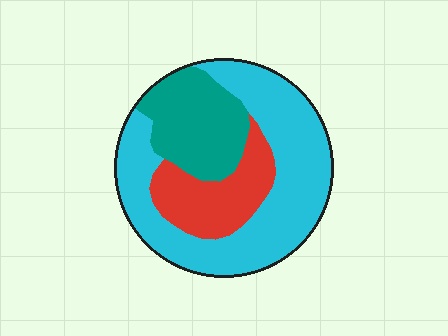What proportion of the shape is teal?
Teal covers 24% of the shape.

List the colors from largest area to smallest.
From largest to smallest: cyan, teal, red.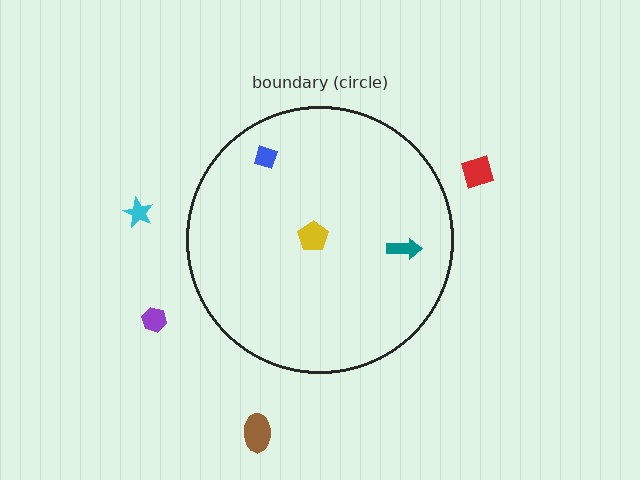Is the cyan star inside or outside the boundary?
Outside.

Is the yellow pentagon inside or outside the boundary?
Inside.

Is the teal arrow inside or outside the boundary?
Inside.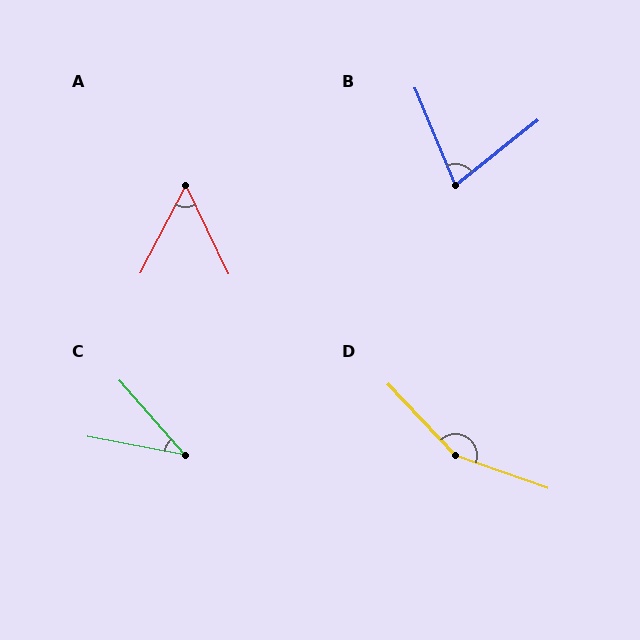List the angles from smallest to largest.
C (38°), A (53°), B (74°), D (153°).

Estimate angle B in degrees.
Approximately 74 degrees.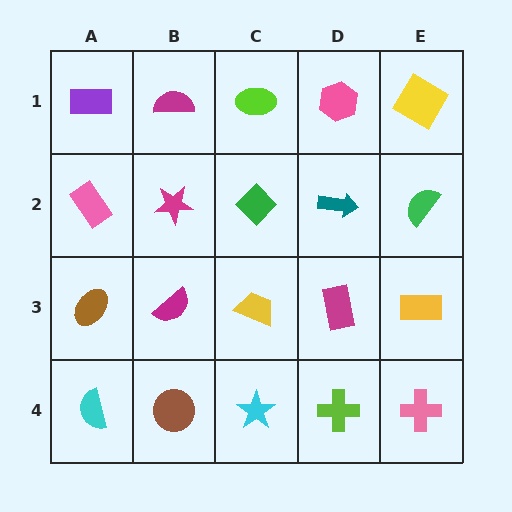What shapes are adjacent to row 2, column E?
A yellow diamond (row 1, column E), a yellow rectangle (row 3, column E), a teal arrow (row 2, column D).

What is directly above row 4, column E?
A yellow rectangle.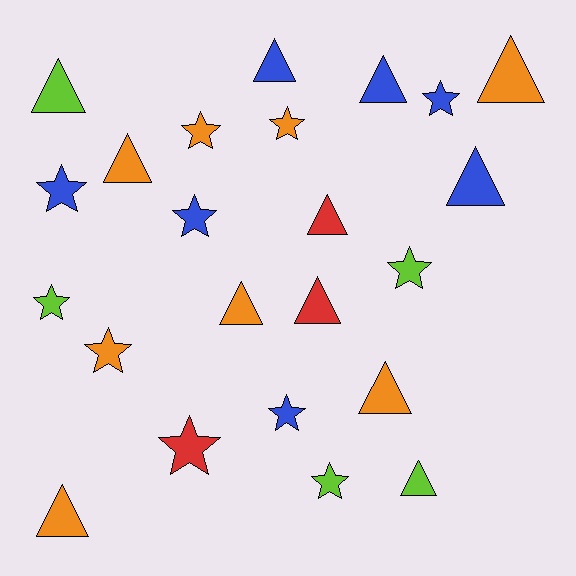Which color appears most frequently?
Orange, with 8 objects.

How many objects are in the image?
There are 23 objects.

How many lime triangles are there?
There are 2 lime triangles.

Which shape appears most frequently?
Triangle, with 12 objects.